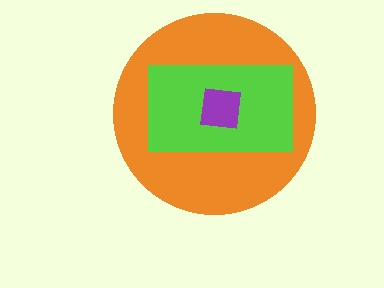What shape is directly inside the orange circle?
The lime rectangle.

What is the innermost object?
The purple square.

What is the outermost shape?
The orange circle.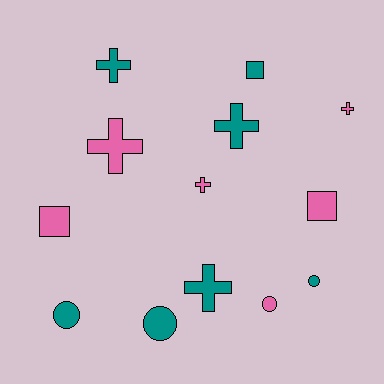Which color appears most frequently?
Teal, with 7 objects.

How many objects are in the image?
There are 13 objects.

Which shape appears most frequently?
Cross, with 6 objects.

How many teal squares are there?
There is 1 teal square.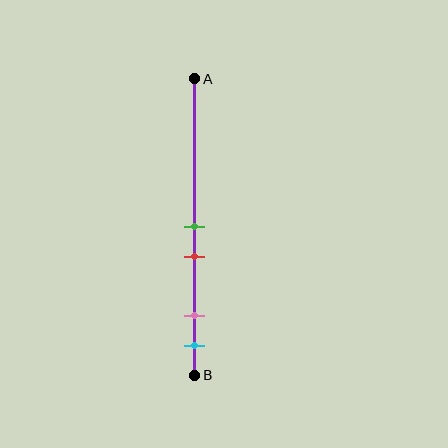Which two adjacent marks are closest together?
The green and red marks are the closest adjacent pair.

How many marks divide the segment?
There are 4 marks dividing the segment.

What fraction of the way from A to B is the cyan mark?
The cyan mark is approximately 90% (0.9) of the way from A to B.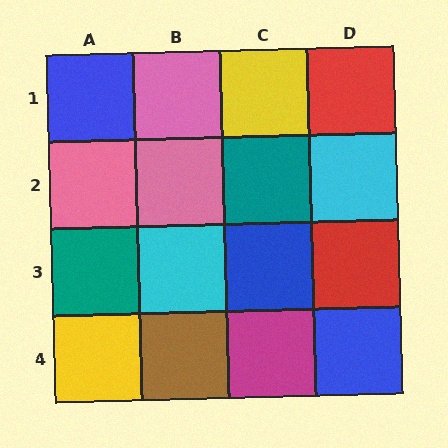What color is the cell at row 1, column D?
Red.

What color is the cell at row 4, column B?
Brown.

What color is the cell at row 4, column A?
Yellow.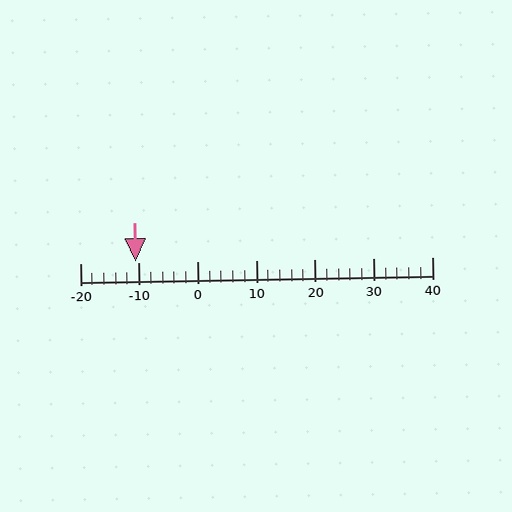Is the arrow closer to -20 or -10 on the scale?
The arrow is closer to -10.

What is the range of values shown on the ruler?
The ruler shows values from -20 to 40.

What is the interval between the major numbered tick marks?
The major tick marks are spaced 10 units apart.